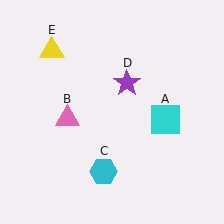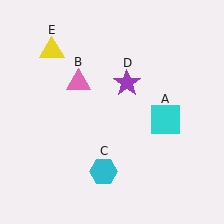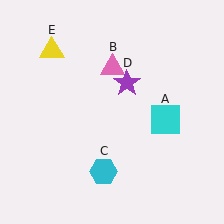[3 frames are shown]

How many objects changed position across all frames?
1 object changed position: pink triangle (object B).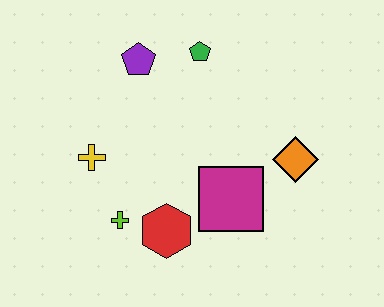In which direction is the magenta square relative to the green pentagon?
The magenta square is below the green pentagon.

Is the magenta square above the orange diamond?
No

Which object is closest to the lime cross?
The red hexagon is closest to the lime cross.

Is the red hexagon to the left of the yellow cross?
No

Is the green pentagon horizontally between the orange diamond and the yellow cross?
Yes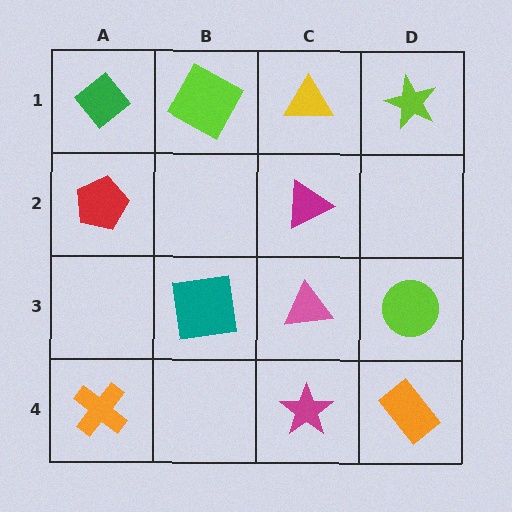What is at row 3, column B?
A teal square.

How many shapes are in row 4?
3 shapes.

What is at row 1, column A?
A green diamond.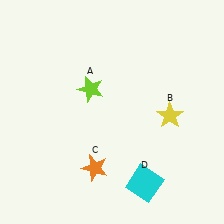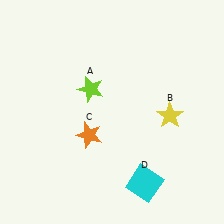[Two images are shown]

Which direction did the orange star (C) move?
The orange star (C) moved up.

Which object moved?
The orange star (C) moved up.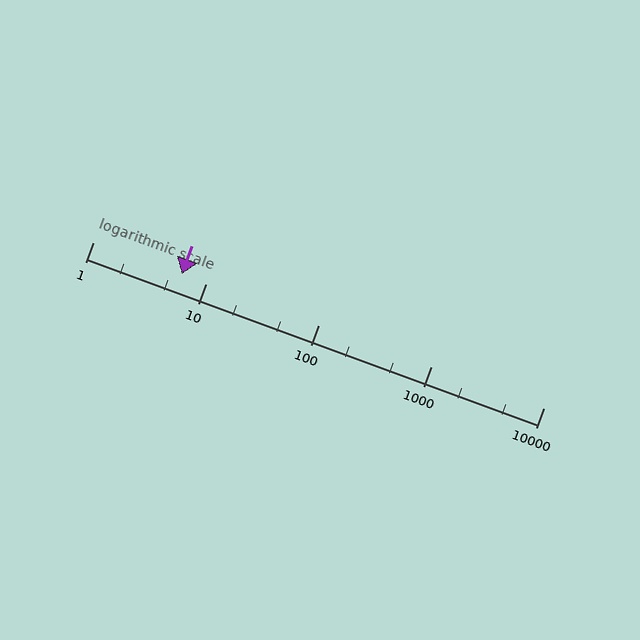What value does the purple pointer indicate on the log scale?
The pointer indicates approximately 6.1.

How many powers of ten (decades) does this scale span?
The scale spans 4 decades, from 1 to 10000.